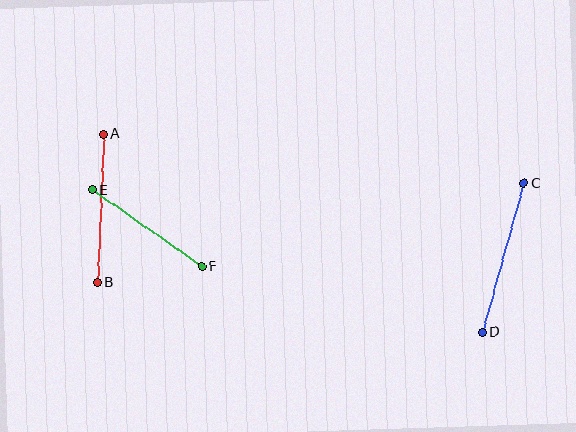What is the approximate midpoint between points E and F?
The midpoint is at approximately (147, 228) pixels.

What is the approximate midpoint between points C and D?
The midpoint is at approximately (503, 258) pixels.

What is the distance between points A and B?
The distance is approximately 149 pixels.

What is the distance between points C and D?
The distance is approximately 155 pixels.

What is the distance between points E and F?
The distance is approximately 134 pixels.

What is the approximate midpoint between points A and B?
The midpoint is at approximately (100, 208) pixels.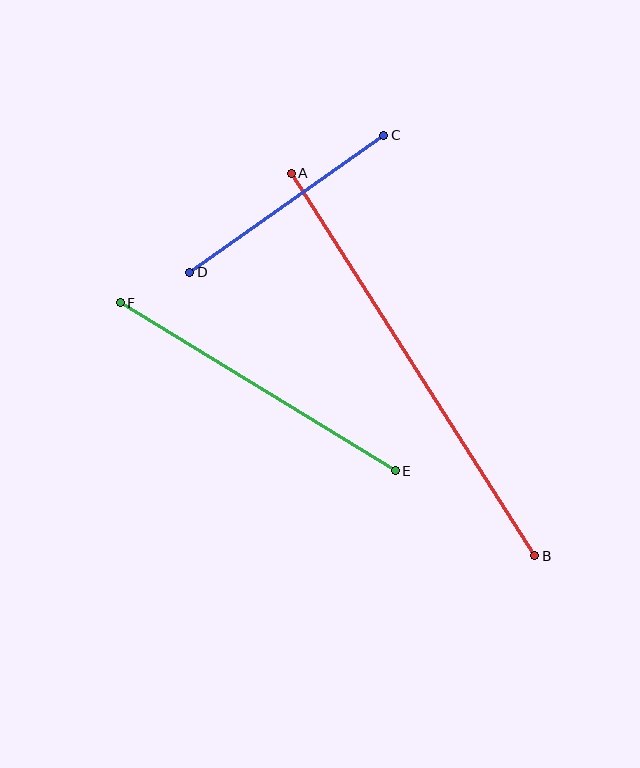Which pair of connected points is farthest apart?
Points A and B are farthest apart.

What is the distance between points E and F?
The distance is approximately 322 pixels.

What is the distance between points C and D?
The distance is approximately 238 pixels.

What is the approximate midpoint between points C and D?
The midpoint is at approximately (287, 204) pixels.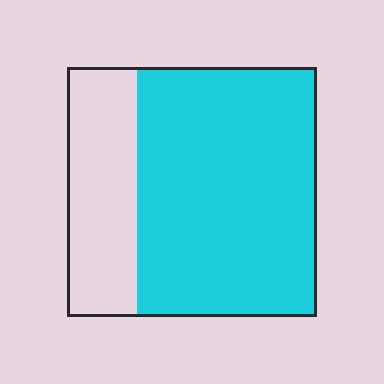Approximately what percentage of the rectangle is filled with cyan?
Approximately 70%.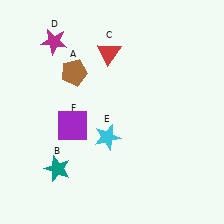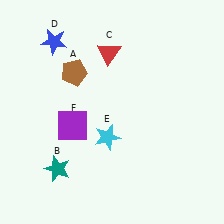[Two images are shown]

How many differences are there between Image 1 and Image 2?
There is 1 difference between the two images.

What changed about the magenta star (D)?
In Image 1, D is magenta. In Image 2, it changed to blue.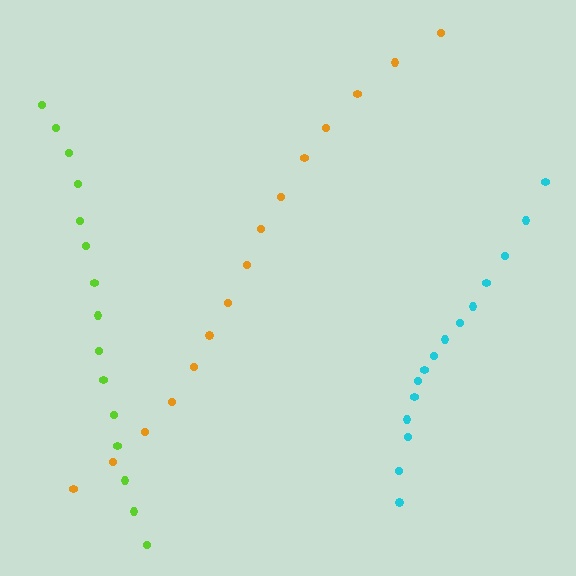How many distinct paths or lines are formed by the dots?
There are 3 distinct paths.